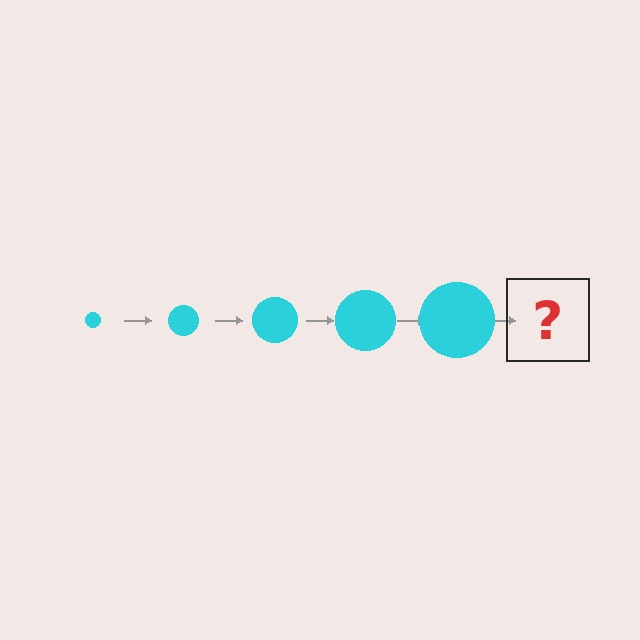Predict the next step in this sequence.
The next step is a cyan circle, larger than the previous one.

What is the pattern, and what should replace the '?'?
The pattern is that the circle gets progressively larger each step. The '?' should be a cyan circle, larger than the previous one.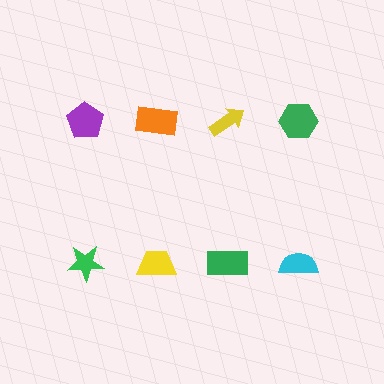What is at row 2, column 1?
A green star.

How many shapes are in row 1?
4 shapes.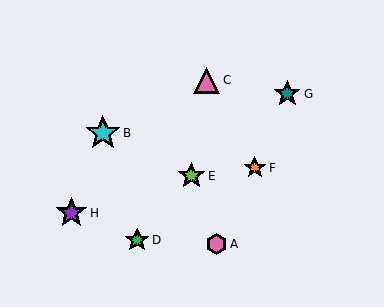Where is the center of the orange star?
The center of the orange star is at (255, 168).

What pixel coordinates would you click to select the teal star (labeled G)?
Click at (287, 94) to select the teal star G.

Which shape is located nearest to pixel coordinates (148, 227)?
The green star (labeled D) at (137, 240) is nearest to that location.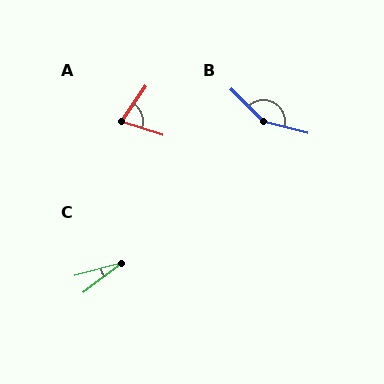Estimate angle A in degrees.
Approximately 74 degrees.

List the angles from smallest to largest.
C (22°), A (74°), B (150°).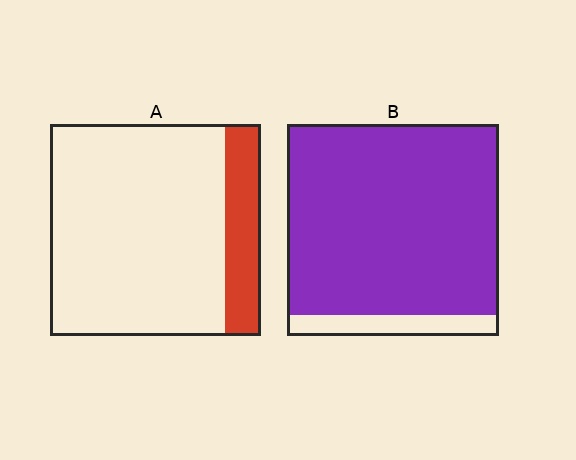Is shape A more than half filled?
No.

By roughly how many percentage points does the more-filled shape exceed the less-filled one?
By roughly 75 percentage points (B over A).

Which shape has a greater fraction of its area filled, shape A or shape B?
Shape B.